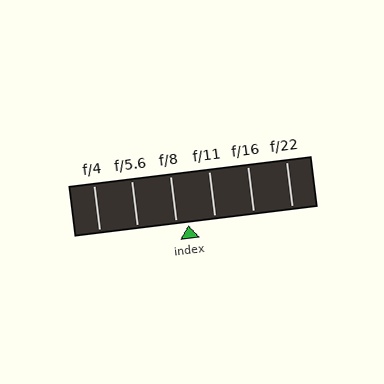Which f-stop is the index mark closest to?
The index mark is closest to f/8.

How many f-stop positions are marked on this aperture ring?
There are 6 f-stop positions marked.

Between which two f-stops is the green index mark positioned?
The index mark is between f/8 and f/11.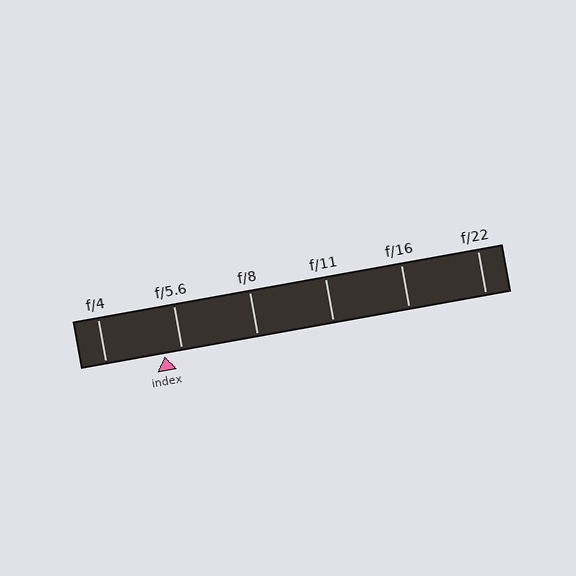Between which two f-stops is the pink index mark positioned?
The index mark is between f/4 and f/5.6.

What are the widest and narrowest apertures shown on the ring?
The widest aperture shown is f/4 and the narrowest is f/22.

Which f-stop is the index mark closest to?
The index mark is closest to f/5.6.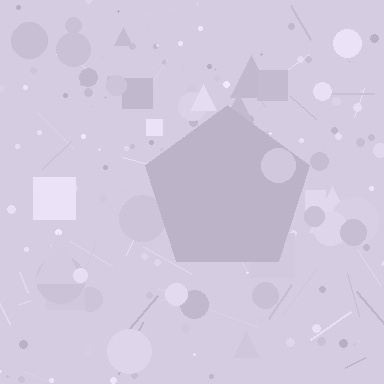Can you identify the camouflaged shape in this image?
The camouflaged shape is a pentagon.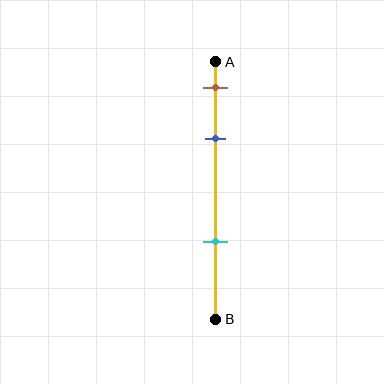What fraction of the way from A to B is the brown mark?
The brown mark is approximately 10% (0.1) of the way from A to B.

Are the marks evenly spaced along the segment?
No, the marks are not evenly spaced.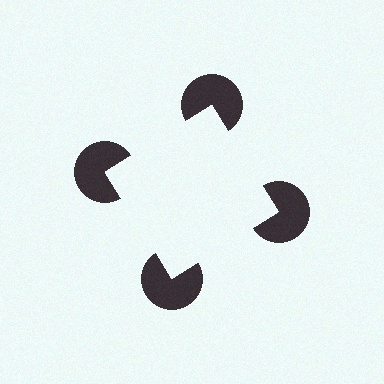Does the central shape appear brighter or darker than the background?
It typically appears slightly brighter than the background, even though no actual brightness change is drawn.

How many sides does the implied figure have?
4 sides.